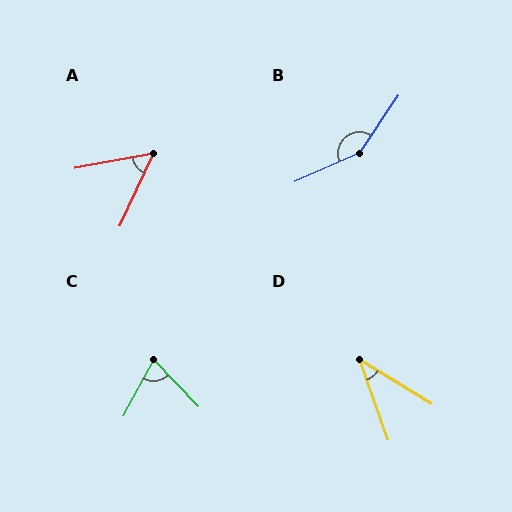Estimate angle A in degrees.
Approximately 54 degrees.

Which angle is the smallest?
D, at approximately 39 degrees.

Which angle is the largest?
B, at approximately 148 degrees.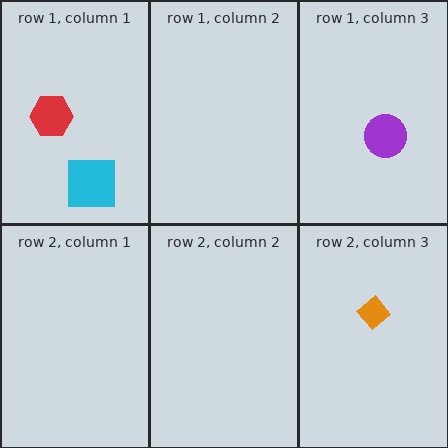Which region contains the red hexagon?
The row 1, column 1 region.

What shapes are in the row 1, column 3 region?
The purple circle.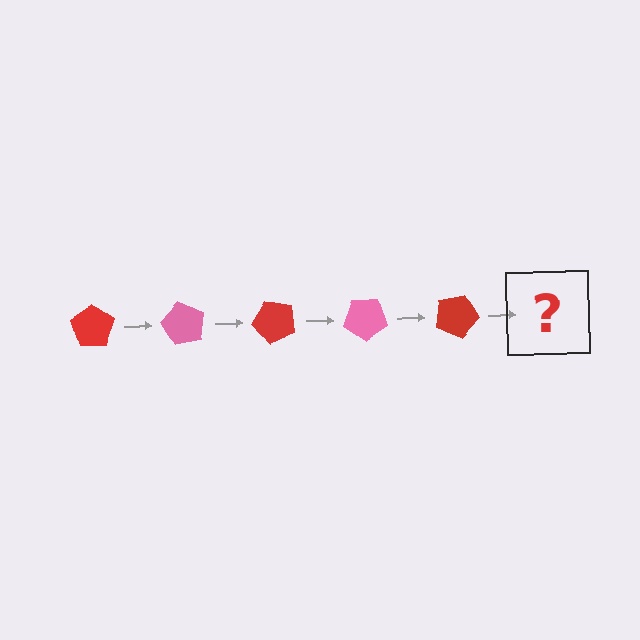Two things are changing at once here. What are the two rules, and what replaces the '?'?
The two rules are that it rotates 60 degrees each step and the color cycles through red and pink. The '?' should be a pink pentagon, rotated 300 degrees from the start.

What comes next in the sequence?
The next element should be a pink pentagon, rotated 300 degrees from the start.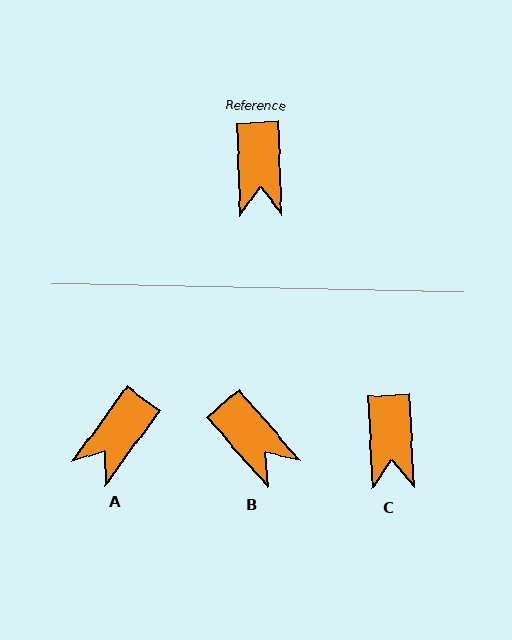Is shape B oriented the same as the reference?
No, it is off by about 39 degrees.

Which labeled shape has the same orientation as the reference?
C.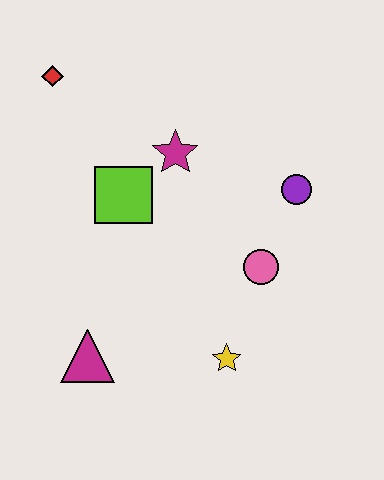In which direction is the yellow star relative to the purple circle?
The yellow star is below the purple circle.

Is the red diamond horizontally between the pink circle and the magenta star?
No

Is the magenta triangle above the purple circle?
No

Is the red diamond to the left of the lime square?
Yes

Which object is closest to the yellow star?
The pink circle is closest to the yellow star.